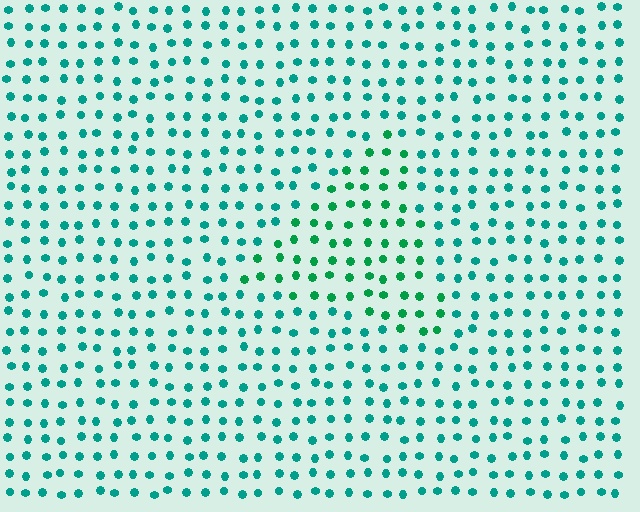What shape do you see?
I see a triangle.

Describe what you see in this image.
The image is filled with small teal elements in a uniform arrangement. A triangle-shaped region is visible where the elements are tinted to a slightly different hue, forming a subtle color boundary.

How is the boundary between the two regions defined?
The boundary is defined purely by a slight shift in hue (about 27 degrees). Spacing, size, and orientation are identical on both sides.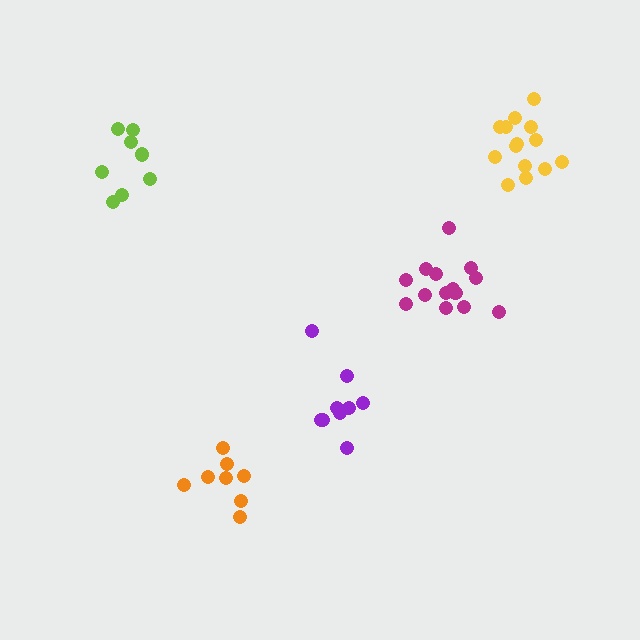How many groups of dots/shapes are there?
There are 5 groups.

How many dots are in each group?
Group 1: 8 dots, Group 2: 14 dots, Group 3: 8 dots, Group 4: 14 dots, Group 5: 9 dots (53 total).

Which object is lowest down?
The orange cluster is bottommost.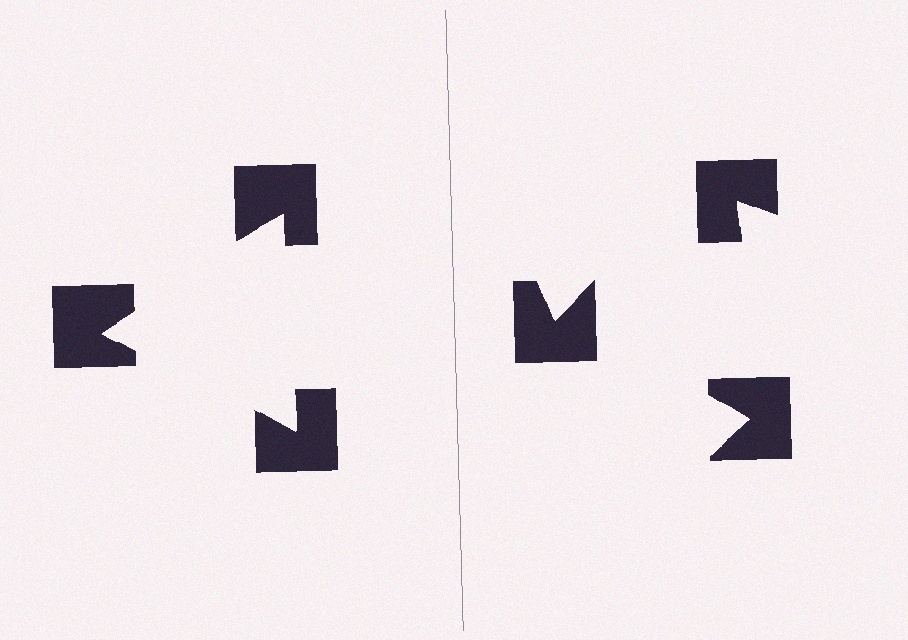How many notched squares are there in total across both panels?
6 — 3 on each side.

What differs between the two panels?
The notched squares are positioned identically on both sides; only the wedge orientations differ. On the left they align to a triangle; on the right they are misaligned.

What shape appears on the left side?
An illusory triangle.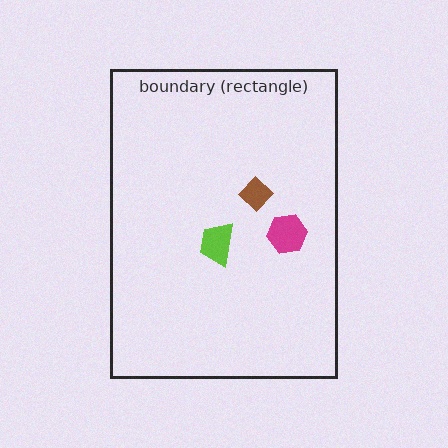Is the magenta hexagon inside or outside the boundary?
Inside.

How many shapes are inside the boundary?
3 inside, 0 outside.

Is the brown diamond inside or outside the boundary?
Inside.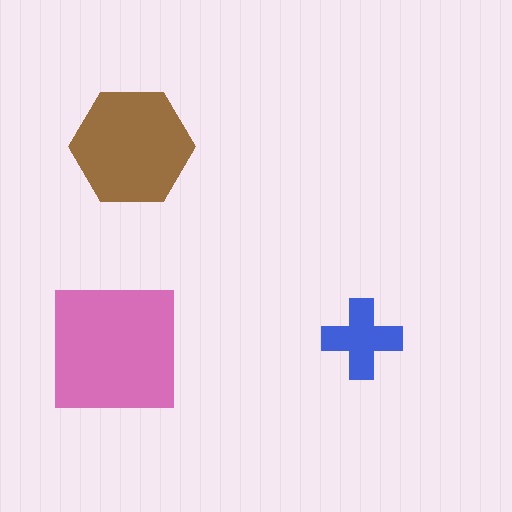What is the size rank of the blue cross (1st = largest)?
3rd.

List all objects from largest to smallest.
The pink square, the brown hexagon, the blue cross.